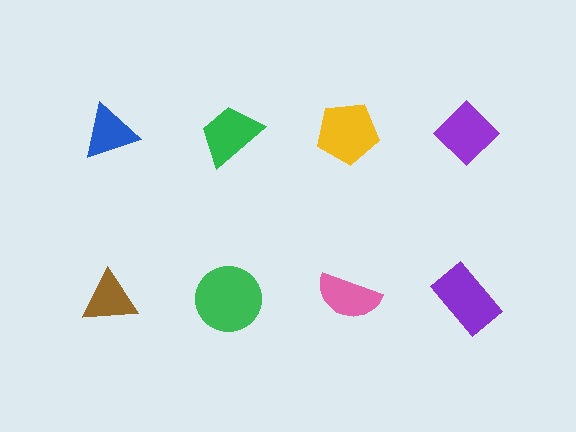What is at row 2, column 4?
A purple rectangle.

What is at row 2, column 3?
A pink semicircle.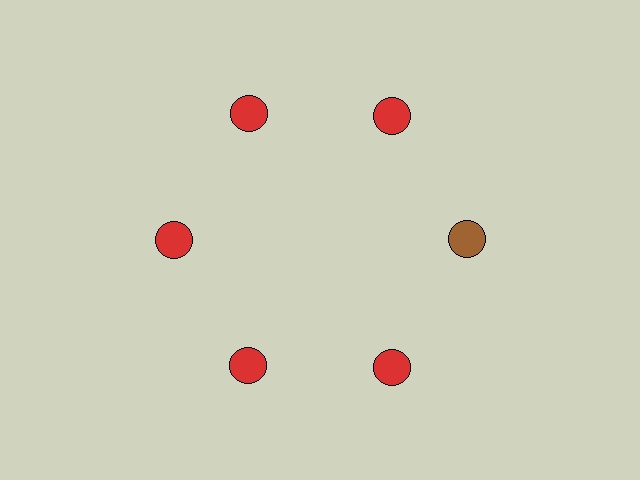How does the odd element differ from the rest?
It has a different color: brown instead of red.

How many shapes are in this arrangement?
There are 6 shapes arranged in a ring pattern.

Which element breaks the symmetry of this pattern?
The brown circle at roughly the 3 o'clock position breaks the symmetry. All other shapes are red circles.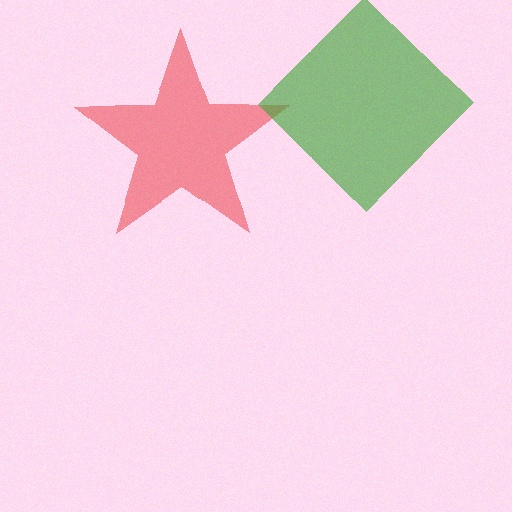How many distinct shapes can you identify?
There are 2 distinct shapes: a red star, a green diamond.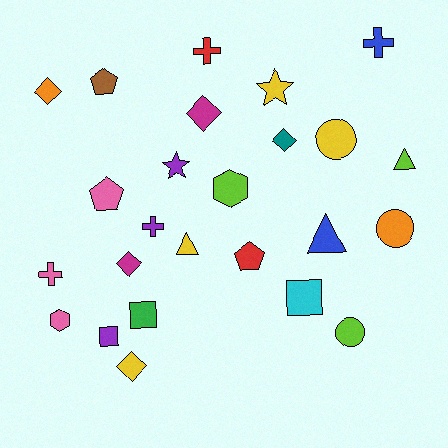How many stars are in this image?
There are 2 stars.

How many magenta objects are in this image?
There are 2 magenta objects.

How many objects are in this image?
There are 25 objects.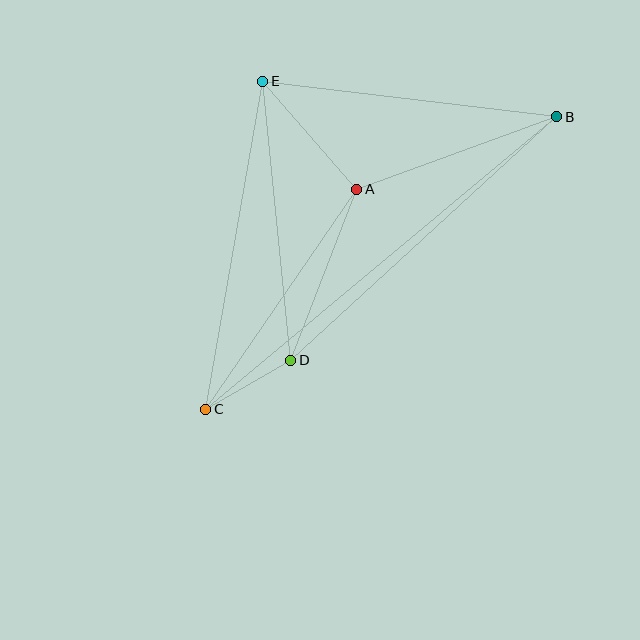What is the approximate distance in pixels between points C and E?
The distance between C and E is approximately 333 pixels.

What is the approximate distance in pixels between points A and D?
The distance between A and D is approximately 183 pixels.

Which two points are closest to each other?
Points C and D are closest to each other.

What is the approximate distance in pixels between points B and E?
The distance between B and E is approximately 296 pixels.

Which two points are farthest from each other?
Points B and C are farthest from each other.